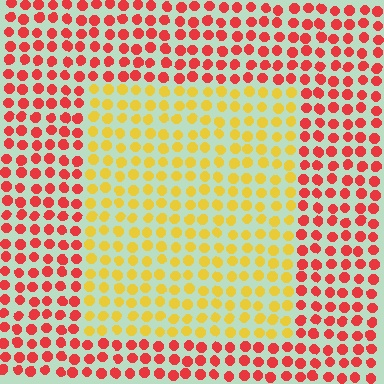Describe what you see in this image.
The image is filled with small red elements in a uniform arrangement. A rectangle-shaped region is visible where the elements are tinted to a slightly different hue, forming a subtle color boundary.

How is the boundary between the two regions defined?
The boundary is defined purely by a slight shift in hue (about 53 degrees). Spacing, size, and orientation are identical on both sides.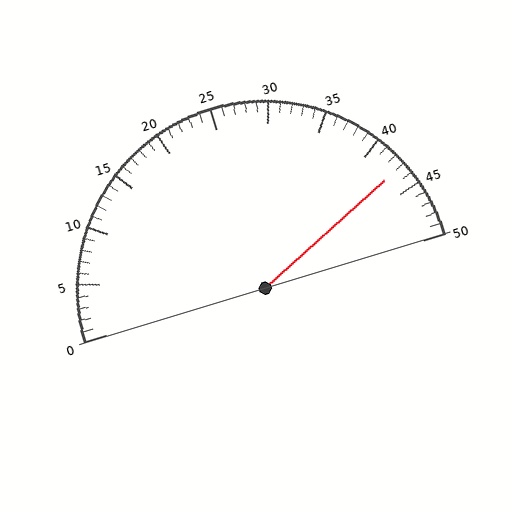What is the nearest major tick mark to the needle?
The nearest major tick mark is 45.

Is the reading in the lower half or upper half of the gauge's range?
The reading is in the upper half of the range (0 to 50).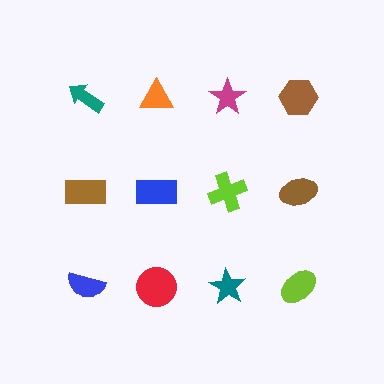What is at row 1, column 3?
A magenta star.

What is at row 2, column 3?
A lime cross.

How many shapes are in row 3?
4 shapes.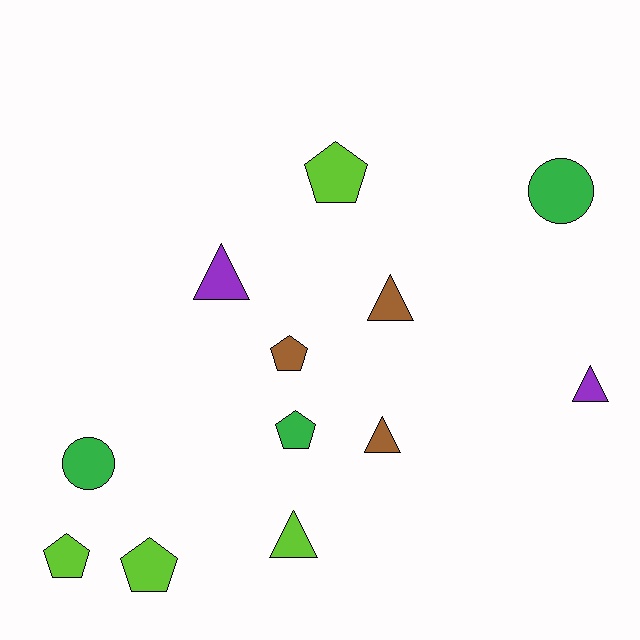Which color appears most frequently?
Lime, with 4 objects.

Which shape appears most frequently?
Triangle, with 5 objects.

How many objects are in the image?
There are 12 objects.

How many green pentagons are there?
There is 1 green pentagon.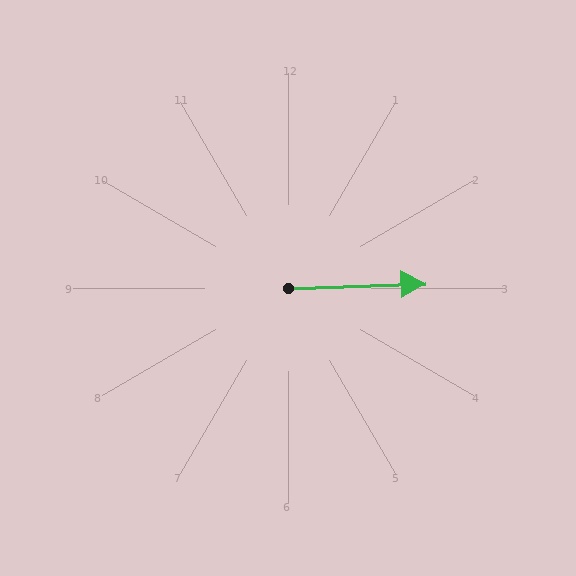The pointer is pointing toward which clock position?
Roughly 3 o'clock.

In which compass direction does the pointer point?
East.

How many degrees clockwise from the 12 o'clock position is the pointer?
Approximately 88 degrees.